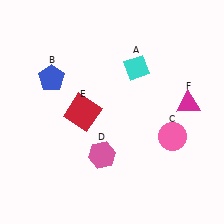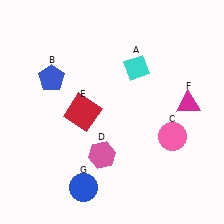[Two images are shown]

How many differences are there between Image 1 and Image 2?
There is 1 difference between the two images.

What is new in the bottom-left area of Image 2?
A blue circle (G) was added in the bottom-left area of Image 2.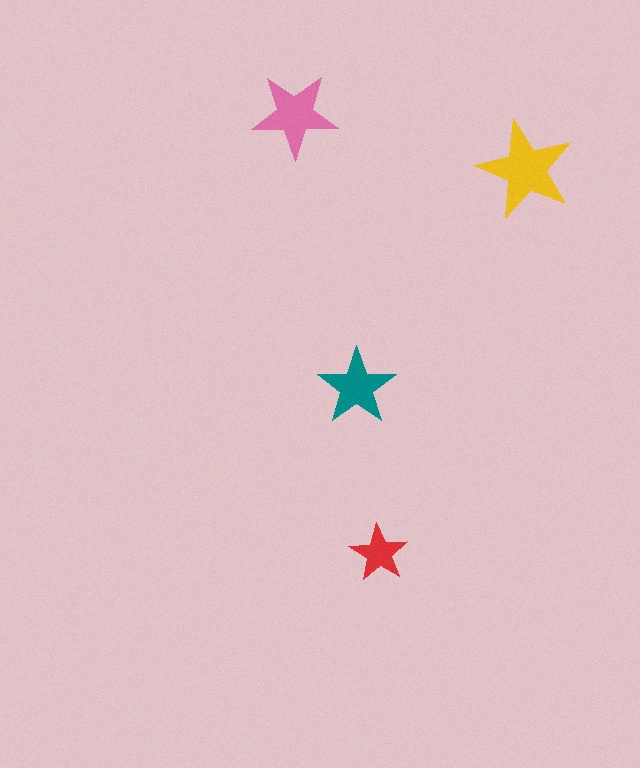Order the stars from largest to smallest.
the yellow one, the pink one, the teal one, the red one.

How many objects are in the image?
There are 4 objects in the image.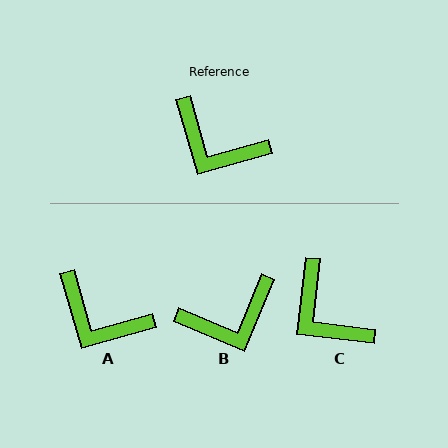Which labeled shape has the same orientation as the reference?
A.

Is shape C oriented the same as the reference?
No, it is off by about 23 degrees.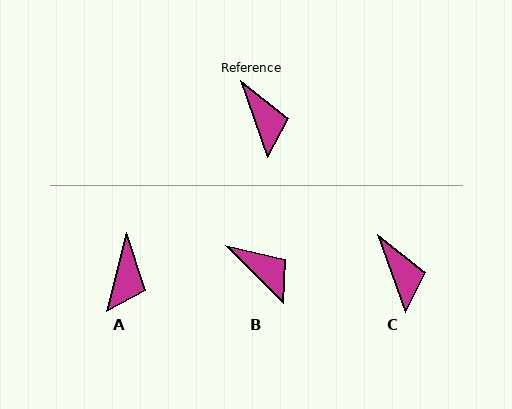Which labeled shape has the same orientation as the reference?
C.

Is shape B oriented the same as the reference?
No, it is off by about 25 degrees.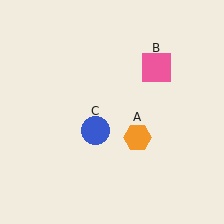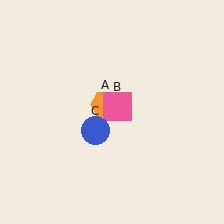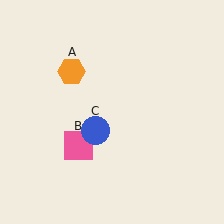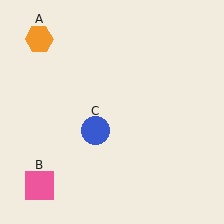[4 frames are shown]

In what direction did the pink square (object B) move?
The pink square (object B) moved down and to the left.